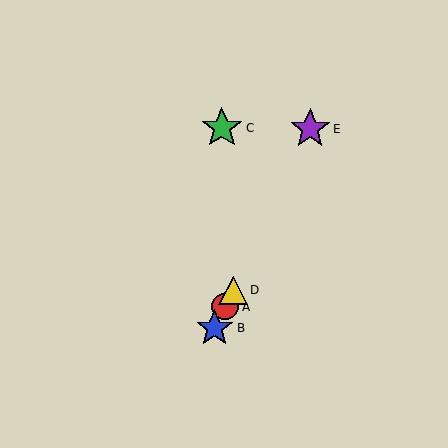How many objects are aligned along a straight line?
4 objects (A, B, D, E) are aligned along a straight line.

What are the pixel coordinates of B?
Object B is at (215, 328).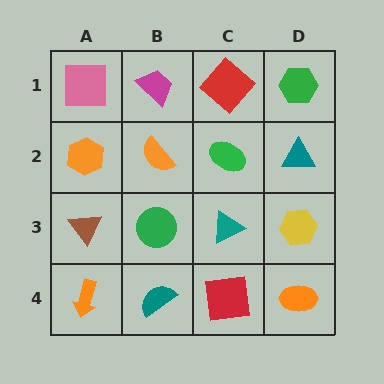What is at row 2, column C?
A green ellipse.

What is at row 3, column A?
A brown triangle.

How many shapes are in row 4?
4 shapes.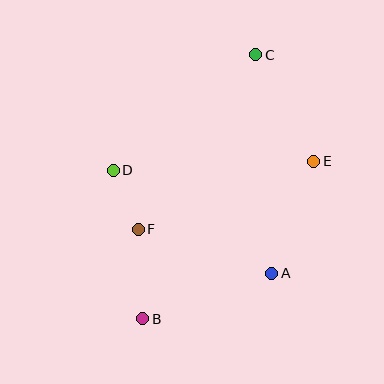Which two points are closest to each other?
Points D and F are closest to each other.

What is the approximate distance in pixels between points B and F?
The distance between B and F is approximately 90 pixels.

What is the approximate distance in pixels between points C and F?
The distance between C and F is approximately 210 pixels.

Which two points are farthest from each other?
Points B and C are farthest from each other.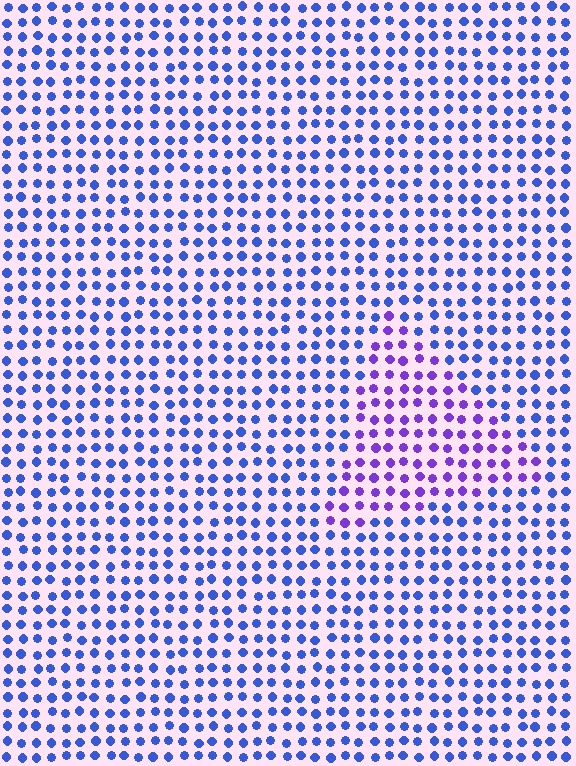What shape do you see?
I see a triangle.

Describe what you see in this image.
The image is filled with small blue elements in a uniform arrangement. A triangle-shaped region is visible where the elements are tinted to a slightly different hue, forming a subtle color boundary.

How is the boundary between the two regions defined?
The boundary is defined purely by a slight shift in hue (about 40 degrees). Spacing, size, and orientation are identical on both sides.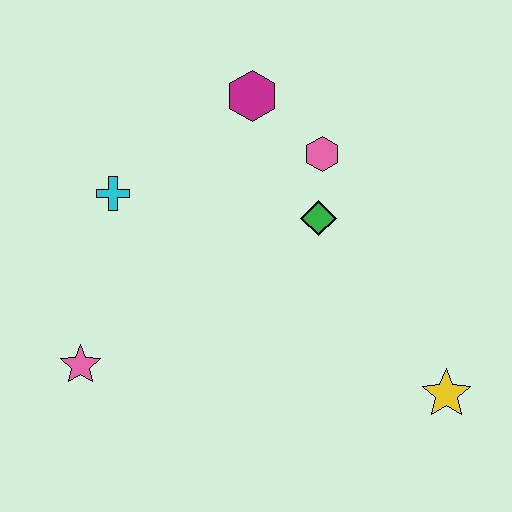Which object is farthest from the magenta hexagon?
The yellow star is farthest from the magenta hexagon.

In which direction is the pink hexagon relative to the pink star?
The pink hexagon is to the right of the pink star.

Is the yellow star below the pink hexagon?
Yes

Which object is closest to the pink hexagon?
The green diamond is closest to the pink hexagon.